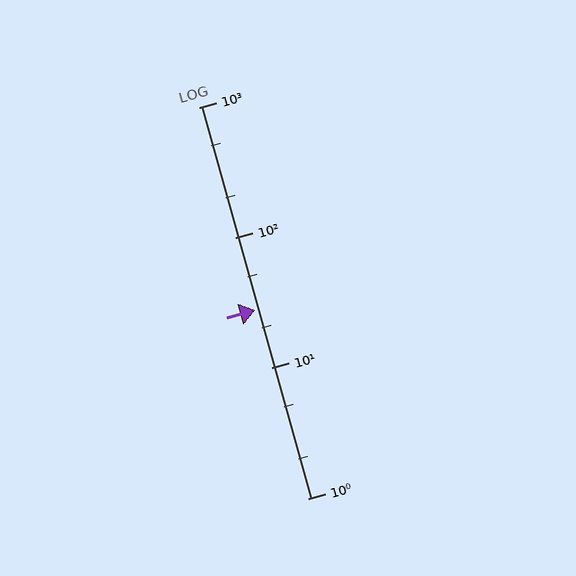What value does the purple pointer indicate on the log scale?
The pointer indicates approximately 28.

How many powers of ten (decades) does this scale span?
The scale spans 3 decades, from 1 to 1000.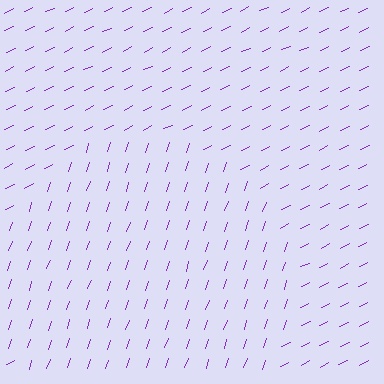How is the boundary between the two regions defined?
The boundary is defined purely by a change in line orientation (approximately 45 degrees difference). All lines are the same color and thickness.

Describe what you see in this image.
The image is filled with small purple line segments. A circle region in the image has lines oriented differently from the surrounding lines, creating a visible texture boundary.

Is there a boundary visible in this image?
Yes, there is a texture boundary formed by a change in line orientation.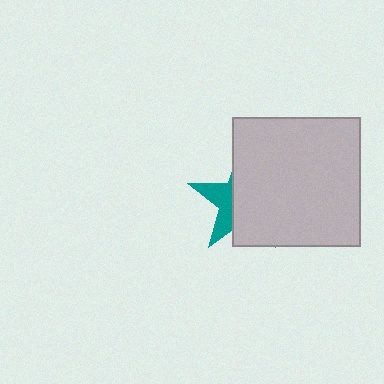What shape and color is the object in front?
The object in front is a light gray square.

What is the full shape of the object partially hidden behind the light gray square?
The partially hidden object is a teal star.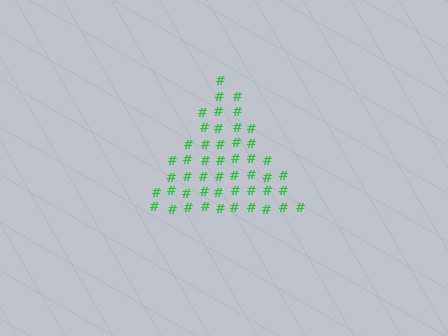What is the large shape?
The large shape is a triangle.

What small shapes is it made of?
It is made of small hash symbols.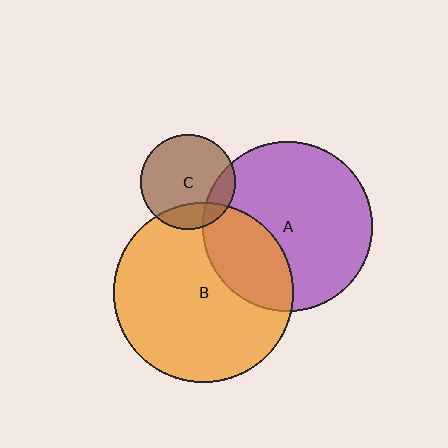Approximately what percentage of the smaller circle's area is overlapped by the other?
Approximately 30%.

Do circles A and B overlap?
Yes.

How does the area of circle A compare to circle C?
Approximately 3.2 times.